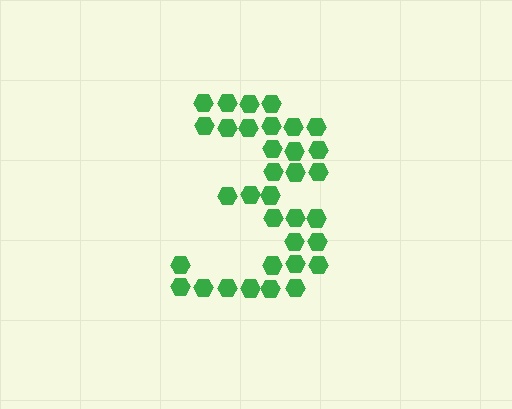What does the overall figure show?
The overall figure shows the digit 3.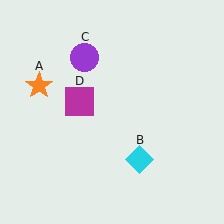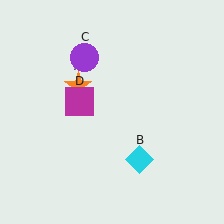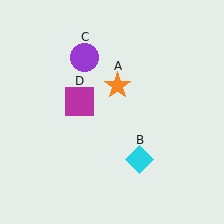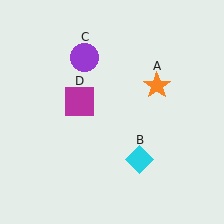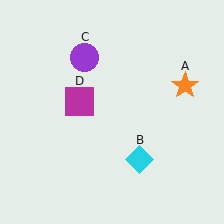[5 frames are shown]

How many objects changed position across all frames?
1 object changed position: orange star (object A).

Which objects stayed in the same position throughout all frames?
Cyan diamond (object B) and purple circle (object C) and magenta square (object D) remained stationary.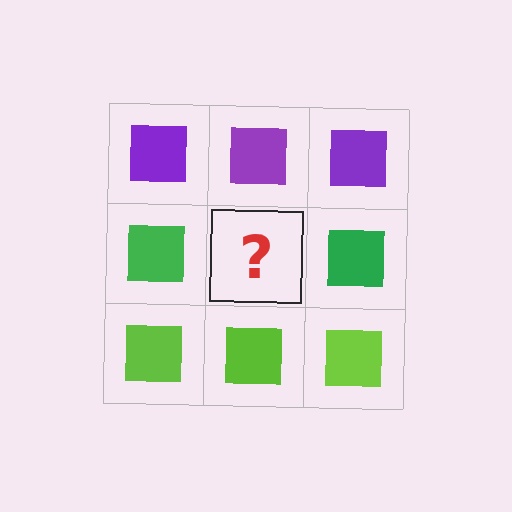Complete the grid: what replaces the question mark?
The question mark should be replaced with a green square.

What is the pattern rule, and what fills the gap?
The rule is that each row has a consistent color. The gap should be filled with a green square.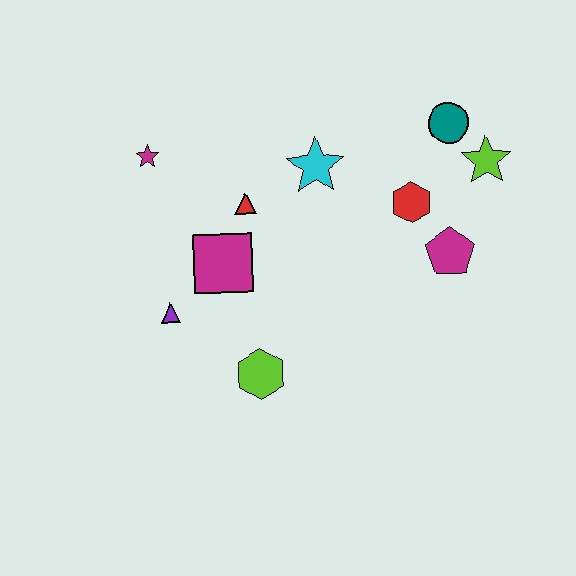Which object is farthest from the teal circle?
The purple triangle is farthest from the teal circle.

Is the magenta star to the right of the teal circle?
No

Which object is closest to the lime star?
The teal circle is closest to the lime star.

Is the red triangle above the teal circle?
No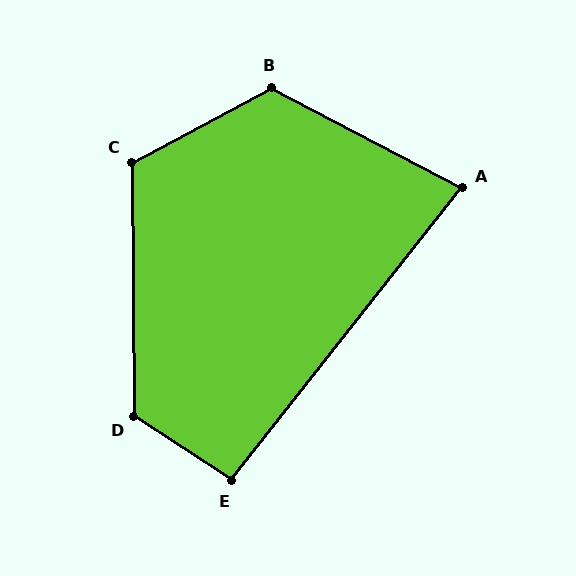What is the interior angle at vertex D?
Approximately 124 degrees (obtuse).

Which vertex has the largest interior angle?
B, at approximately 124 degrees.